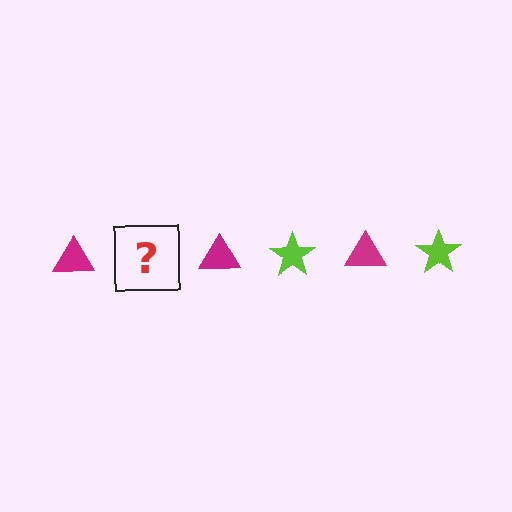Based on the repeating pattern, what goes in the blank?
The blank should be a lime star.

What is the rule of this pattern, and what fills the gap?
The rule is that the pattern alternates between magenta triangle and lime star. The gap should be filled with a lime star.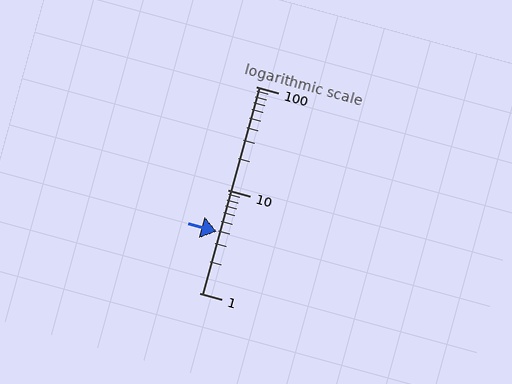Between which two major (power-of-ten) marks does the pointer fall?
The pointer is between 1 and 10.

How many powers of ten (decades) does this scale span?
The scale spans 2 decades, from 1 to 100.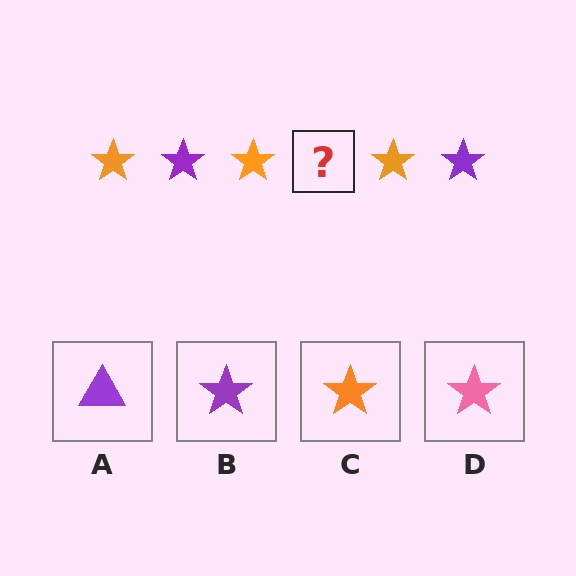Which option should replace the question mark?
Option B.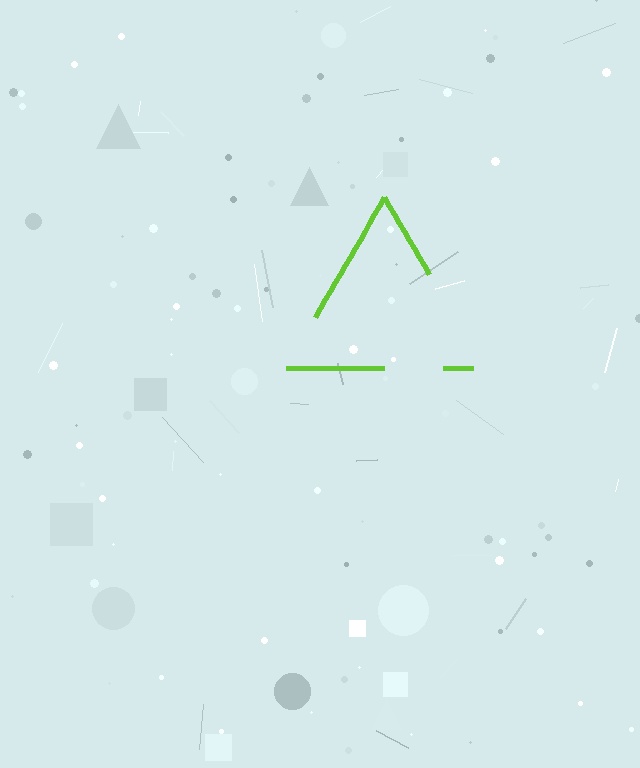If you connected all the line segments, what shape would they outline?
They would outline a triangle.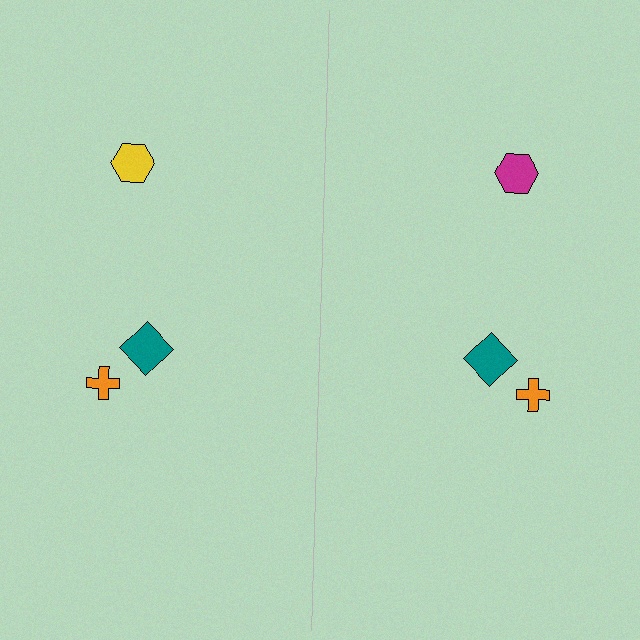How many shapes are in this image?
There are 6 shapes in this image.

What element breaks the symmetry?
The magenta hexagon on the right side breaks the symmetry — its mirror counterpart is yellow.